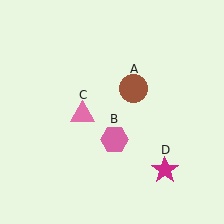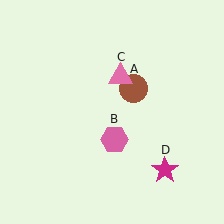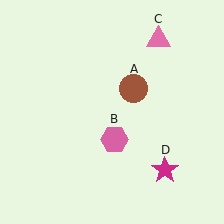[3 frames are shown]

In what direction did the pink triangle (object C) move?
The pink triangle (object C) moved up and to the right.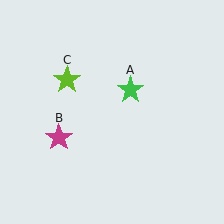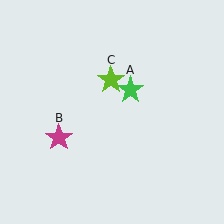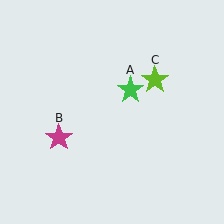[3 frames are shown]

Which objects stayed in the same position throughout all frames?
Green star (object A) and magenta star (object B) remained stationary.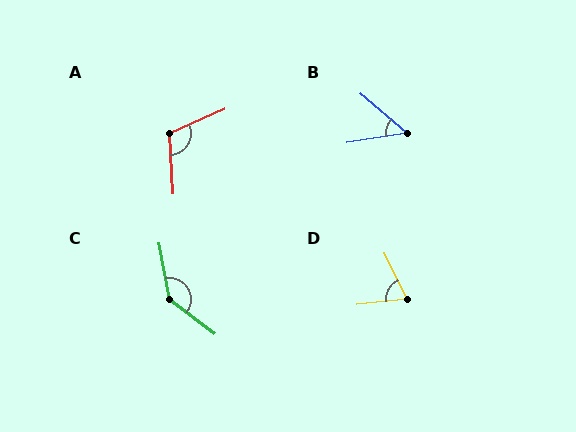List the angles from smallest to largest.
B (49°), D (70°), A (110°), C (138°).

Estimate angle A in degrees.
Approximately 110 degrees.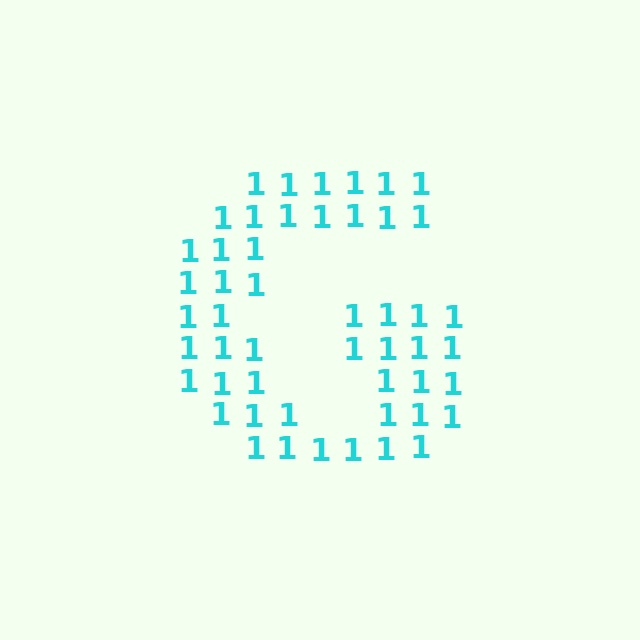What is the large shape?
The large shape is the letter G.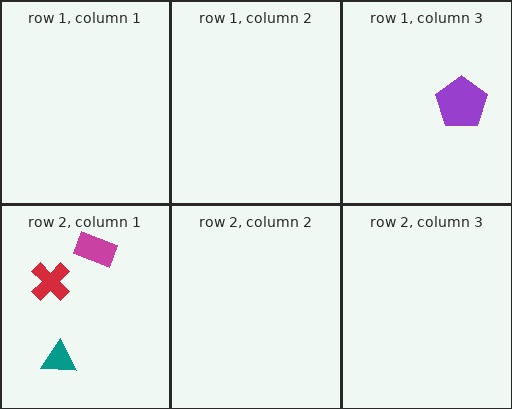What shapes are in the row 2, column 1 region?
The teal triangle, the red cross, the magenta rectangle.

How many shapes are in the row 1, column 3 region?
1.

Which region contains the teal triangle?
The row 2, column 1 region.